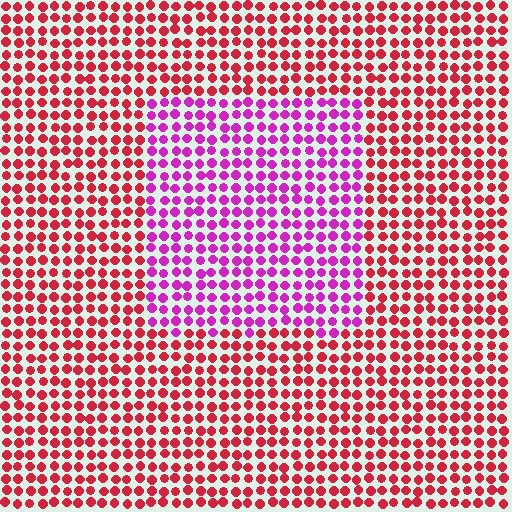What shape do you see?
I see a rectangle.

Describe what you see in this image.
The image is filled with small red elements in a uniform arrangement. A rectangle-shaped region is visible where the elements are tinted to a slightly different hue, forming a subtle color boundary.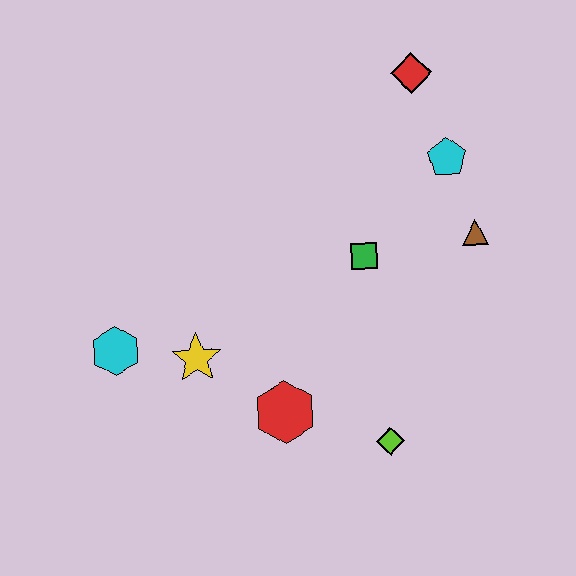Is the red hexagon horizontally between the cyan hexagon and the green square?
Yes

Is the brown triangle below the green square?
No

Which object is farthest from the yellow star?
The red diamond is farthest from the yellow star.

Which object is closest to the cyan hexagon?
The yellow star is closest to the cyan hexagon.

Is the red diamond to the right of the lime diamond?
Yes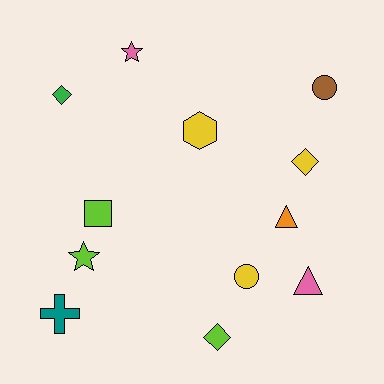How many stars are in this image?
There are 2 stars.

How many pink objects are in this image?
There are 2 pink objects.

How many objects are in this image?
There are 12 objects.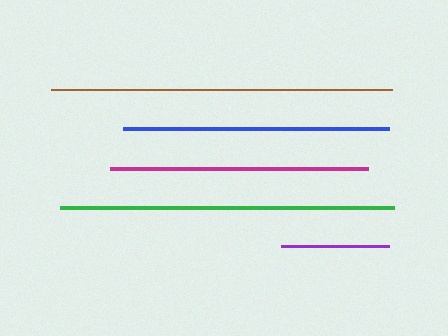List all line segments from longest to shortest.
From longest to shortest: brown, green, blue, magenta, purple.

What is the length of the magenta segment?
The magenta segment is approximately 257 pixels long.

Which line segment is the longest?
The brown line is the longest at approximately 340 pixels.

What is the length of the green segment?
The green segment is approximately 334 pixels long.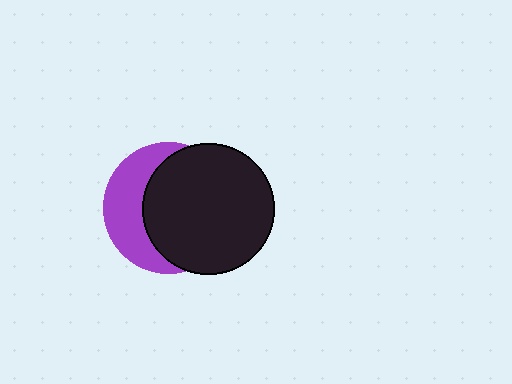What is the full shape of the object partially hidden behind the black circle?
The partially hidden object is a purple circle.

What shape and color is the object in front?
The object in front is a black circle.